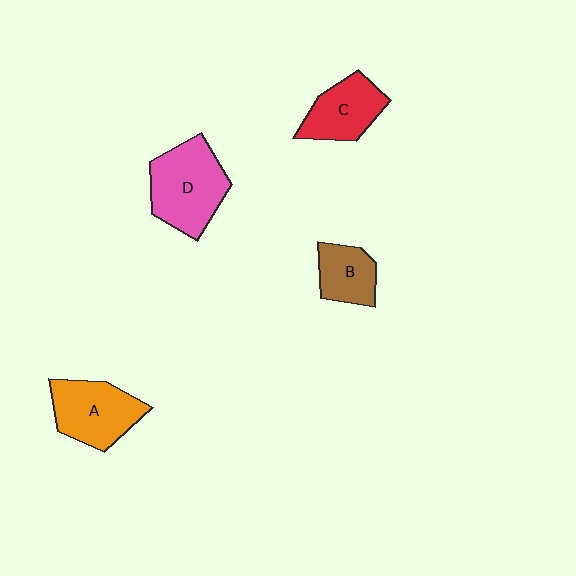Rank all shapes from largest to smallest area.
From largest to smallest: D (pink), A (orange), C (red), B (brown).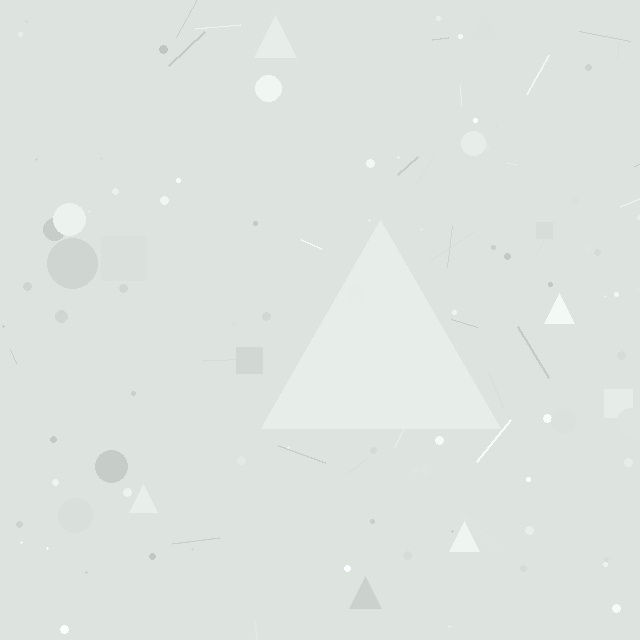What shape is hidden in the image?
A triangle is hidden in the image.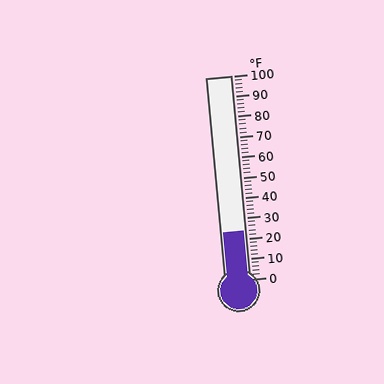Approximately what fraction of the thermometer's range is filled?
The thermometer is filled to approximately 25% of its range.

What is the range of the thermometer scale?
The thermometer scale ranges from 0°F to 100°F.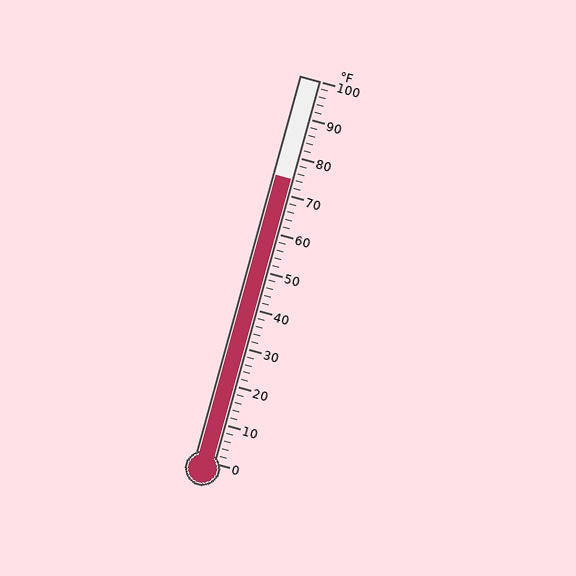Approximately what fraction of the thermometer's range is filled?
The thermometer is filled to approximately 75% of its range.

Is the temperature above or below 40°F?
The temperature is above 40°F.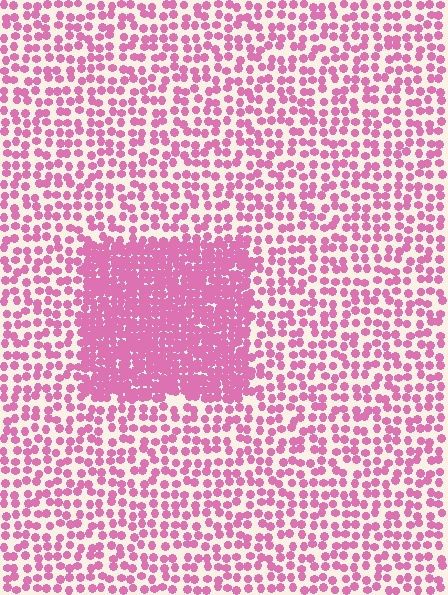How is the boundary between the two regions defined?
The boundary is defined by a change in element density (approximately 2.4x ratio). All elements are the same color, size, and shape.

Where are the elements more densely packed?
The elements are more densely packed inside the rectangle boundary.